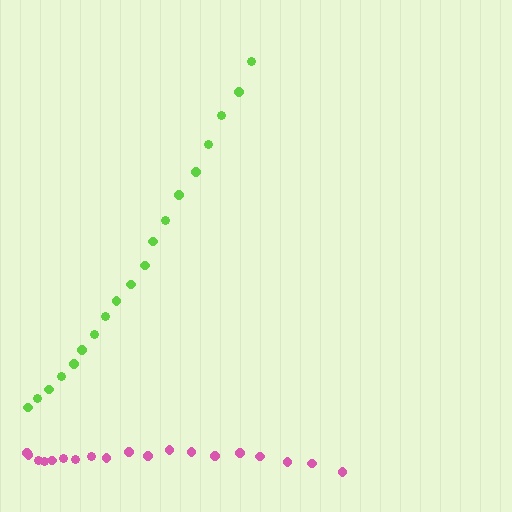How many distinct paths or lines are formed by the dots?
There are 2 distinct paths.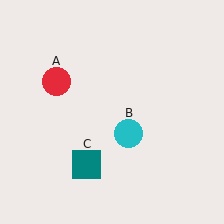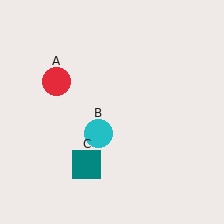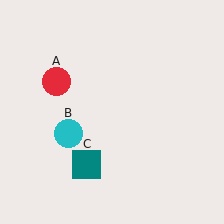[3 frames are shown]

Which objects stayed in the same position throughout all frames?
Red circle (object A) and teal square (object C) remained stationary.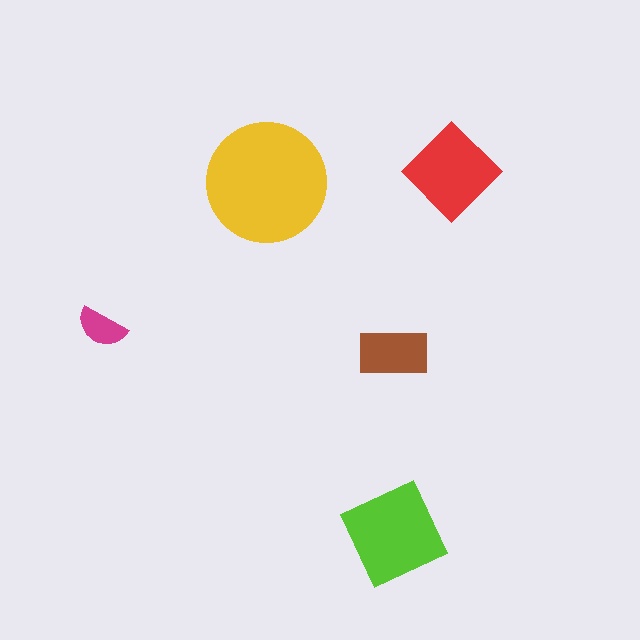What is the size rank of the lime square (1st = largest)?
2nd.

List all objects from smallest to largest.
The magenta semicircle, the brown rectangle, the red diamond, the lime square, the yellow circle.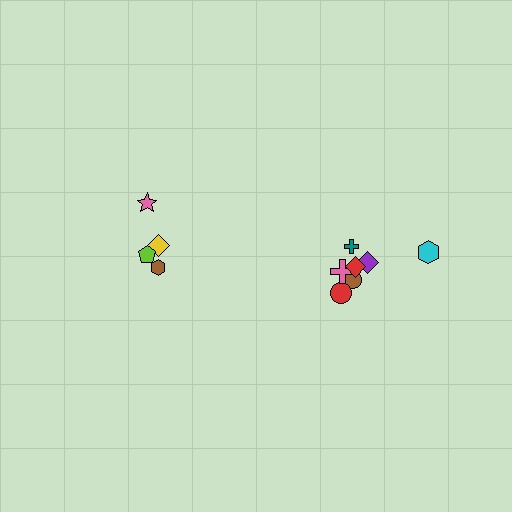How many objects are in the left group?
There are 4 objects.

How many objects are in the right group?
There are 7 objects.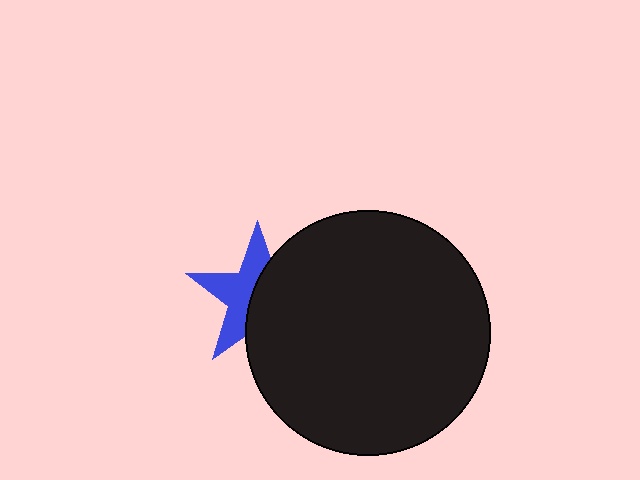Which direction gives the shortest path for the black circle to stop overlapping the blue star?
Moving right gives the shortest separation.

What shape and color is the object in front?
The object in front is a black circle.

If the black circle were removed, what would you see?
You would see the complete blue star.